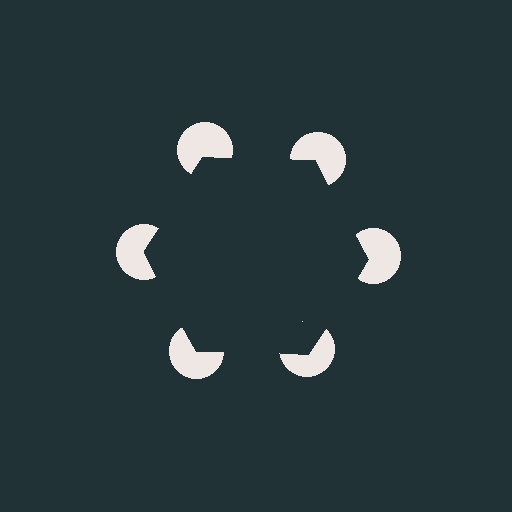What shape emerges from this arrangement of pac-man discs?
An illusory hexagon — its edges are inferred from the aligned wedge cuts in the pac-man discs, not physically drawn.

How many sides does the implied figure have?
6 sides.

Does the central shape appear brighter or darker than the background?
It typically appears slightly darker than the background, even though no actual brightness change is drawn.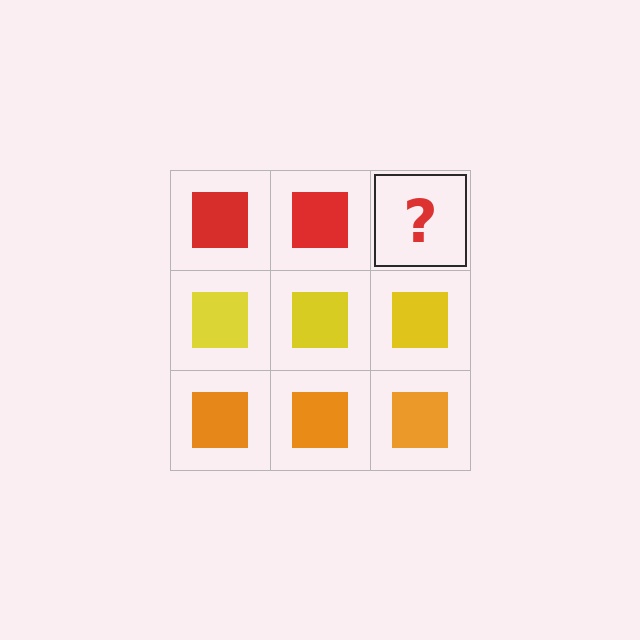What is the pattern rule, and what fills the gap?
The rule is that each row has a consistent color. The gap should be filled with a red square.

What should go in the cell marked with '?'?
The missing cell should contain a red square.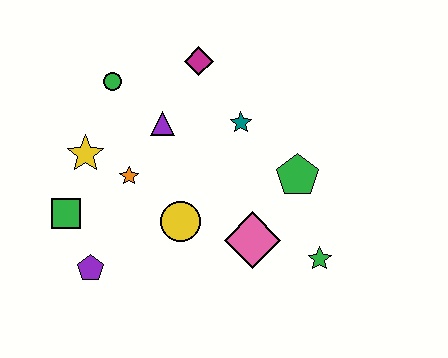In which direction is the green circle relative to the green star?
The green circle is to the left of the green star.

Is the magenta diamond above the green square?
Yes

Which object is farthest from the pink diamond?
The green circle is farthest from the pink diamond.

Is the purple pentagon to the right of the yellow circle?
No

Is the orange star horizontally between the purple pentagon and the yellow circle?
Yes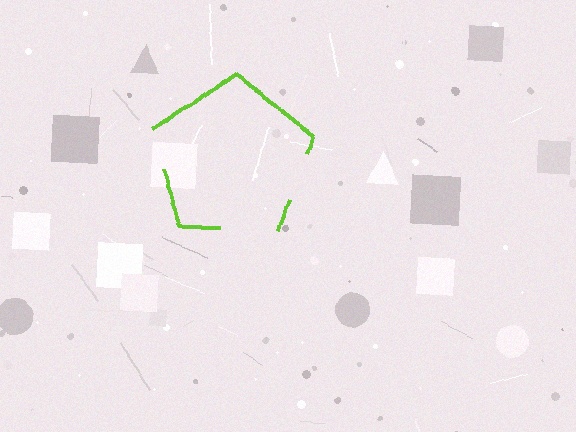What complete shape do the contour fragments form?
The contour fragments form a pentagon.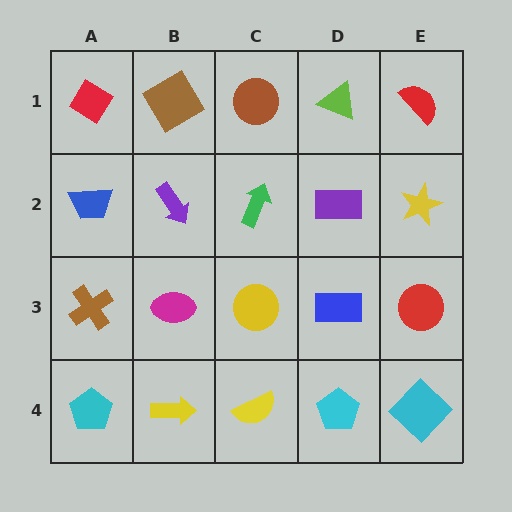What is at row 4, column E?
A cyan diamond.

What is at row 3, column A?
A brown cross.